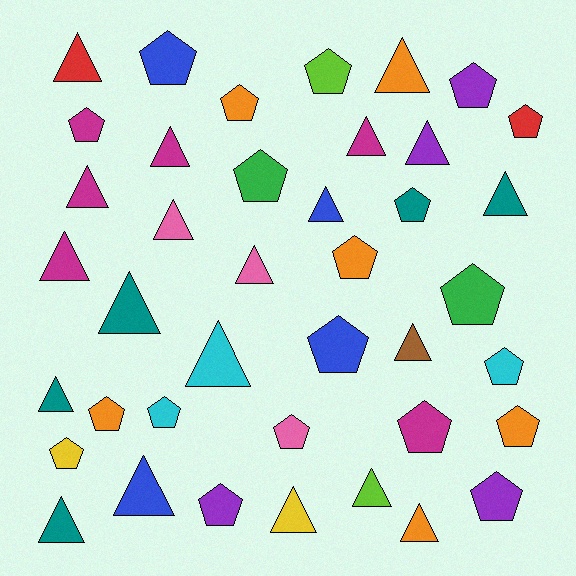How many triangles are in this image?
There are 20 triangles.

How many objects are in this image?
There are 40 objects.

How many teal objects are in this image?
There are 5 teal objects.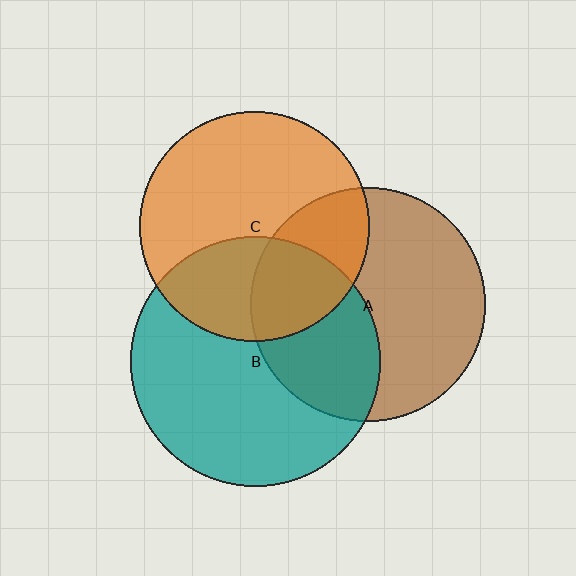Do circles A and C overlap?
Yes.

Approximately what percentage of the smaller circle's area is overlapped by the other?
Approximately 30%.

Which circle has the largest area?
Circle B (teal).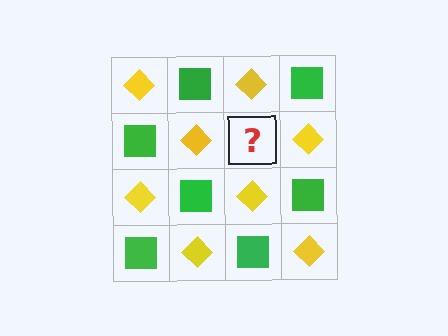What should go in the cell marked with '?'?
The missing cell should contain a green square.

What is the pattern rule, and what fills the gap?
The rule is that it alternates yellow diamond and green square in a checkerboard pattern. The gap should be filled with a green square.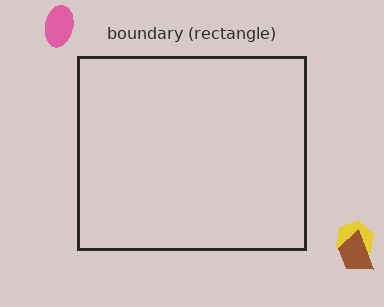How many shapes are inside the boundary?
0 inside, 3 outside.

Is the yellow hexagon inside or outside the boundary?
Outside.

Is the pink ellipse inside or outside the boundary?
Outside.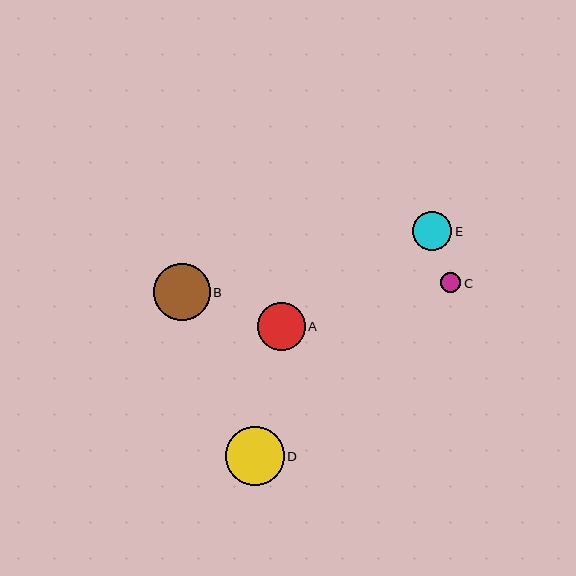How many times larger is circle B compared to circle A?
Circle B is approximately 1.2 times the size of circle A.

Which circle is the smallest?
Circle C is the smallest with a size of approximately 21 pixels.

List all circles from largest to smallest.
From largest to smallest: D, B, A, E, C.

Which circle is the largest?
Circle D is the largest with a size of approximately 59 pixels.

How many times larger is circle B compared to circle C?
Circle B is approximately 2.8 times the size of circle C.